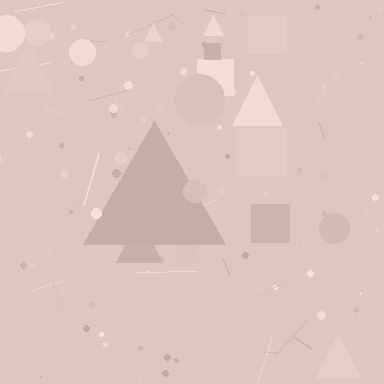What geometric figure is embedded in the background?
A triangle is embedded in the background.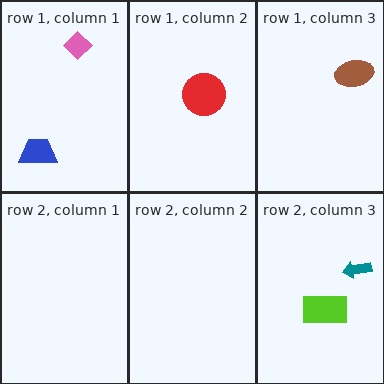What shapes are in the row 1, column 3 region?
The brown ellipse.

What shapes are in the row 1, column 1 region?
The pink diamond, the blue trapezoid.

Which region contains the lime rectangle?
The row 2, column 3 region.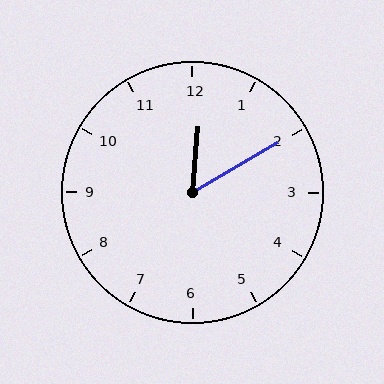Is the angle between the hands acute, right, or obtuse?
It is acute.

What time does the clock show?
12:10.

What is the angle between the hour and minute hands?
Approximately 55 degrees.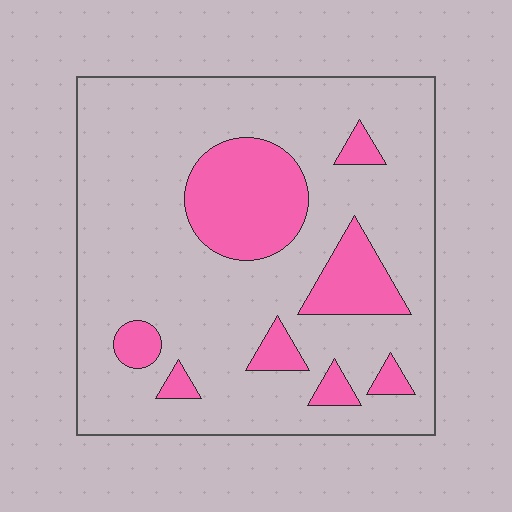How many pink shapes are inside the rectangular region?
8.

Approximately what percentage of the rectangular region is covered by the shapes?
Approximately 20%.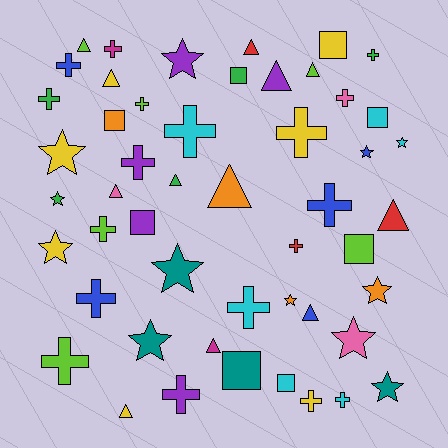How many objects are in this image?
There are 50 objects.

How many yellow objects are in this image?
There are 7 yellow objects.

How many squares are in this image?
There are 8 squares.